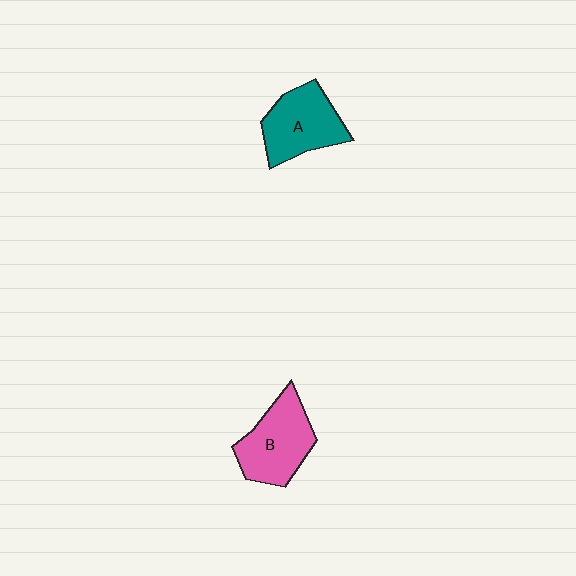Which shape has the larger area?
Shape B (pink).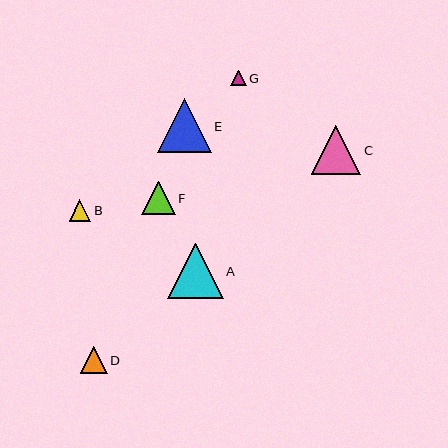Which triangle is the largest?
Triangle A is the largest with a size of approximately 55 pixels.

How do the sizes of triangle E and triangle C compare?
Triangle E and triangle C are approximately the same size.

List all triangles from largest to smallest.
From largest to smallest: A, E, C, F, D, B, G.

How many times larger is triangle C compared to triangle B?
Triangle C is approximately 2.3 times the size of triangle B.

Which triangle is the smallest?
Triangle G is the smallest with a size of approximately 16 pixels.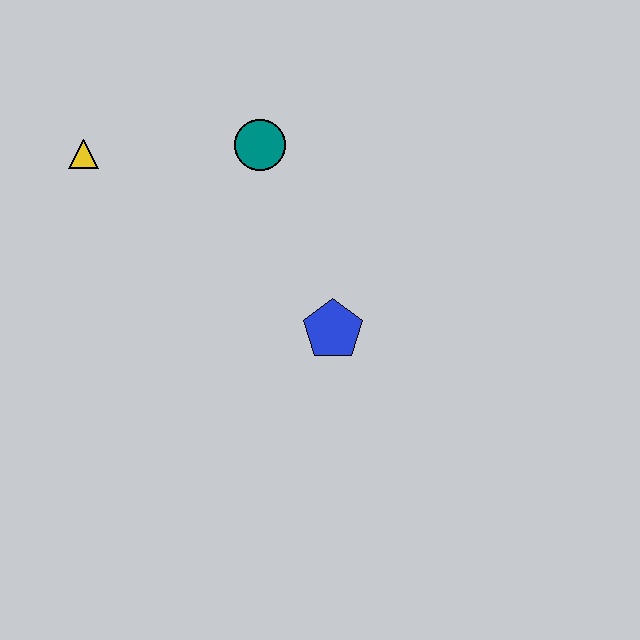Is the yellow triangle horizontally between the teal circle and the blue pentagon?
No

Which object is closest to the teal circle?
The yellow triangle is closest to the teal circle.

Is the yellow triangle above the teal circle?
No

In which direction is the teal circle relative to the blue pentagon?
The teal circle is above the blue pentagon.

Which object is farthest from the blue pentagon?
The yellow triangle is farthest from the blue pentagon.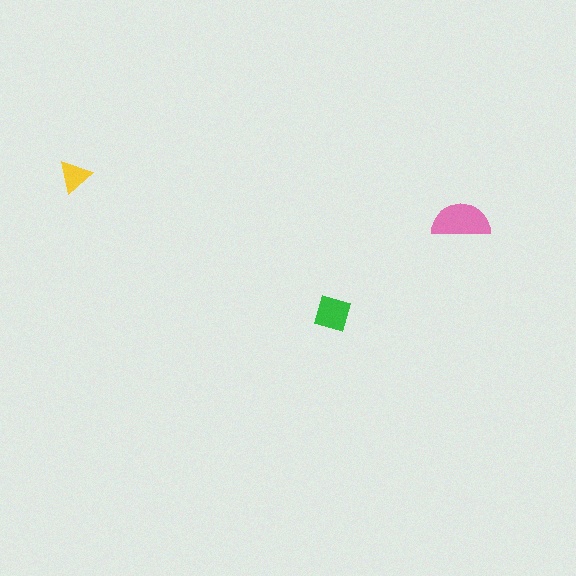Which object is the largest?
The pink semicircle.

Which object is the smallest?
The yellow triangle.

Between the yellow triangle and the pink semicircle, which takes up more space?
The pink semicircle.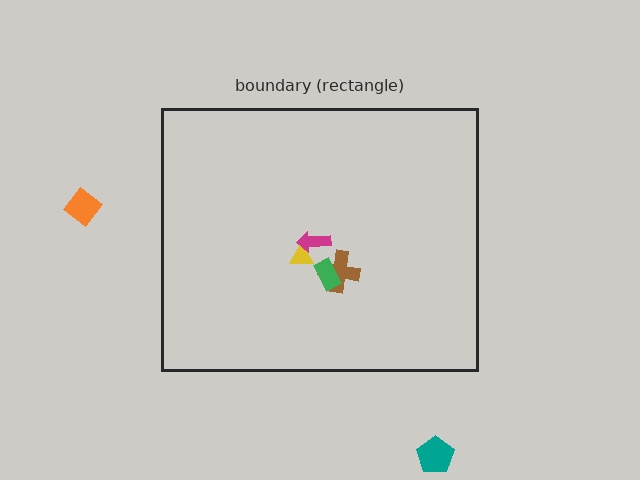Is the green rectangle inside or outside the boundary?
Inside.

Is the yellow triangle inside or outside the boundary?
Inside.